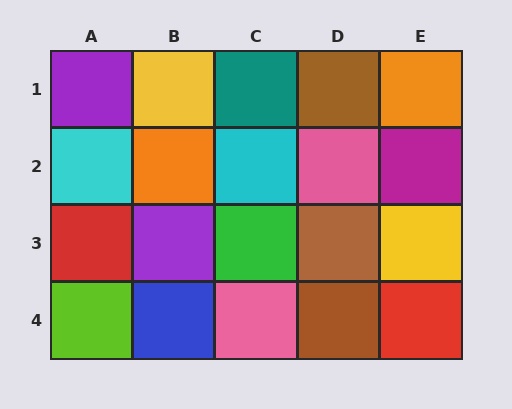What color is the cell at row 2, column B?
Orange.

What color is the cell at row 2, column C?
Cyan.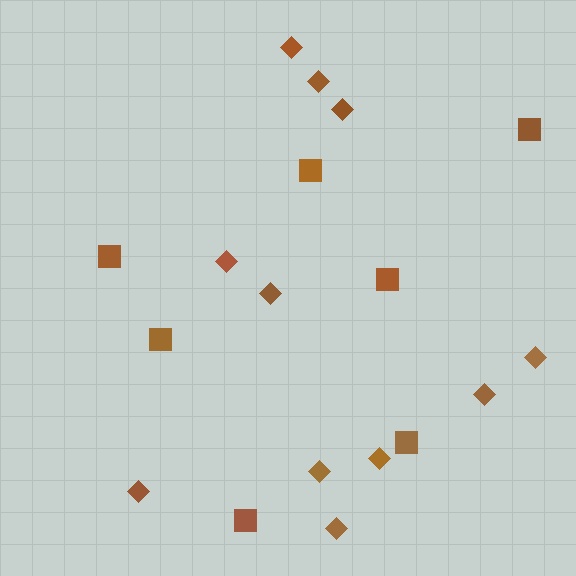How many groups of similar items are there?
There are 2 groups: one group of squares (7) and one group of diamonds (11).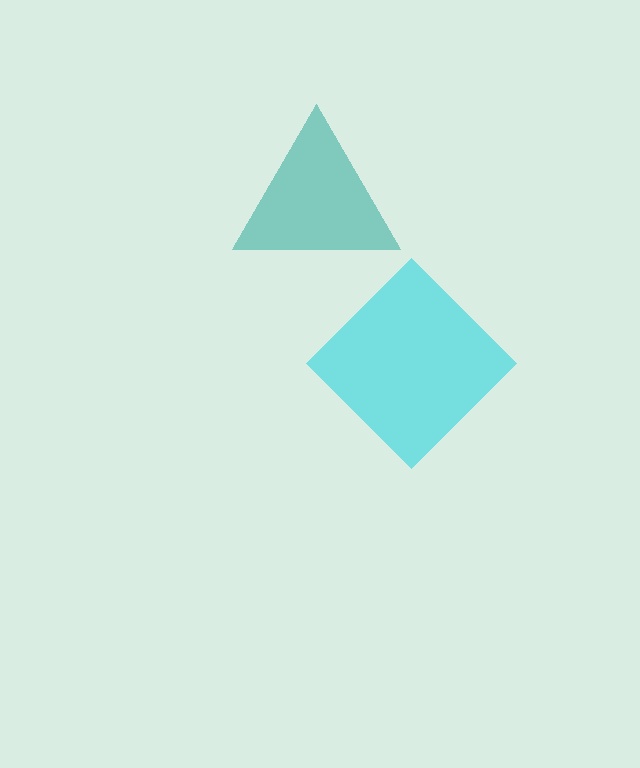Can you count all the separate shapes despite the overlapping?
Yes, there are 2 separate shapes.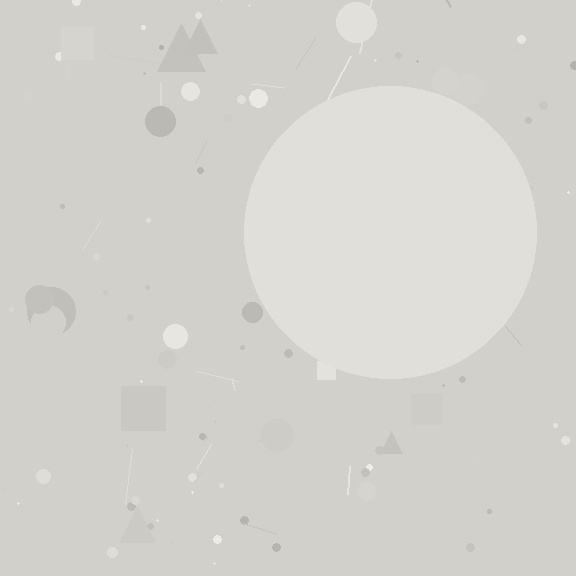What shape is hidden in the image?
A circle is hidden in the image.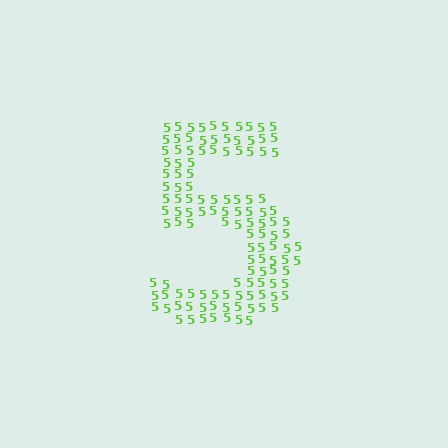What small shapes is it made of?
It is made of small digit 5's.